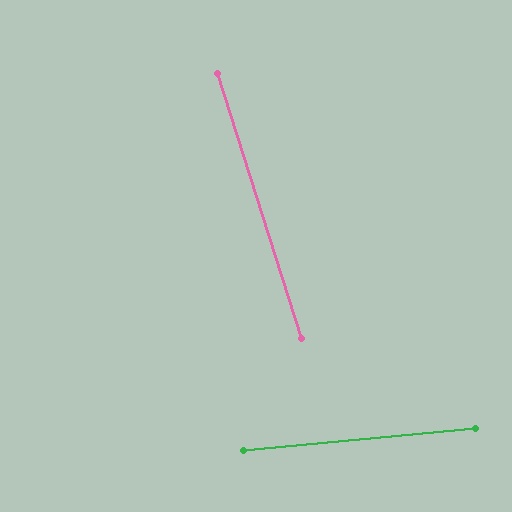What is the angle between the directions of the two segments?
Approximately 78 degrees.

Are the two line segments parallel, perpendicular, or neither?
Neither parallel nor perpendicular — they differ by about 78°.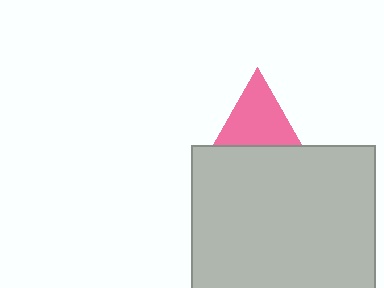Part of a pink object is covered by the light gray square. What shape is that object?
It is a triangle.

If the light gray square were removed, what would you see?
You would see the complete pink triangle.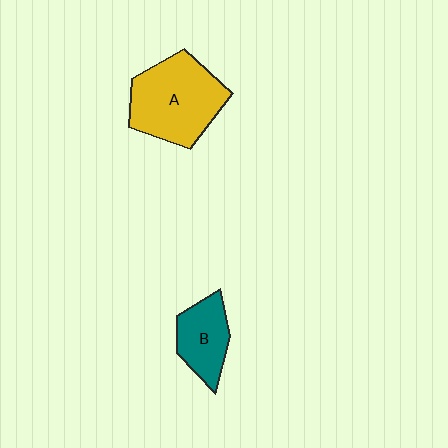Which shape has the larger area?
Shape A (yellow).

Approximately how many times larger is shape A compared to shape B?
Approximately 1.8 times.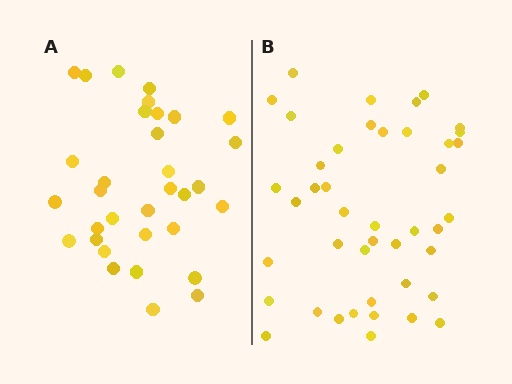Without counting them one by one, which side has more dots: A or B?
Region B (the right region) has more dots.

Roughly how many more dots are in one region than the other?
Region B has roughly 10 or so more dots than region A.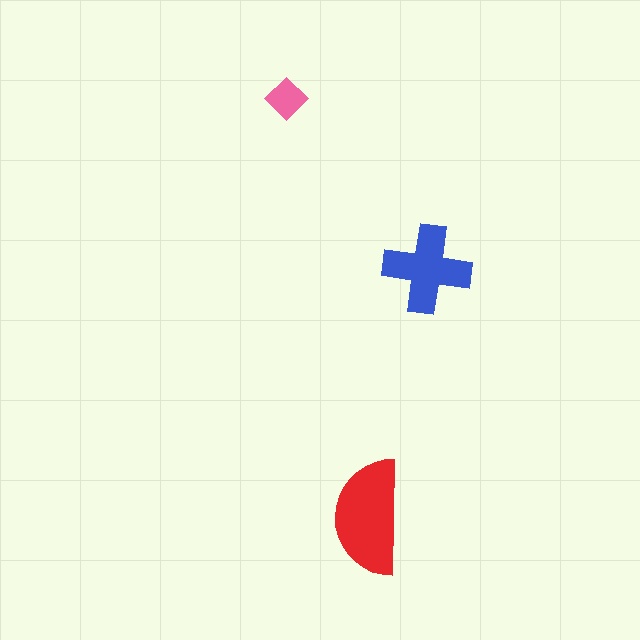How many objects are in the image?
There are 3 objects in the image.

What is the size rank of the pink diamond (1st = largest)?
3rd.